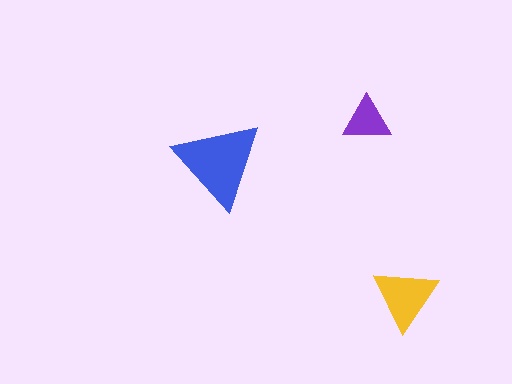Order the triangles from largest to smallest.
the blue one, the yellow one, the purple one.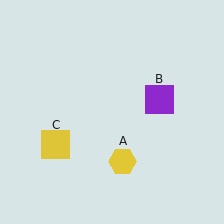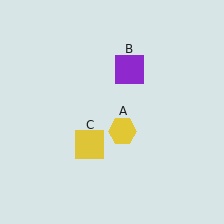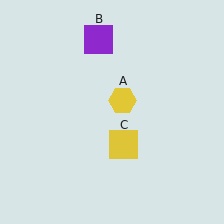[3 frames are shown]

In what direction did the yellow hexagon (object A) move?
The yellow hexagon (object A) moved up.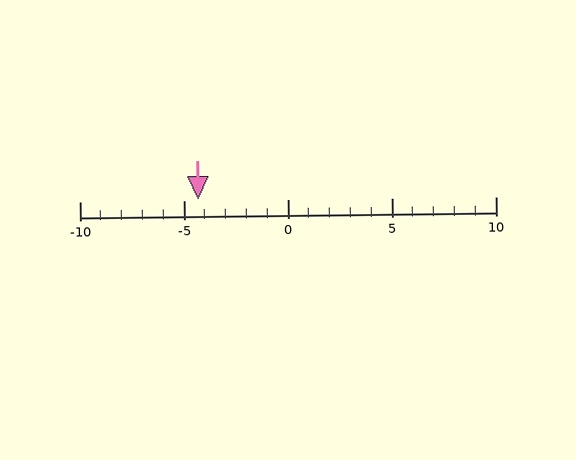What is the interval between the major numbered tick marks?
The major tick marks are spaced 5 units apart.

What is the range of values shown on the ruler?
The ruler shows values from -10 to 10.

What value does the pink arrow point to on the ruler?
The pink arrow points to approximately -4.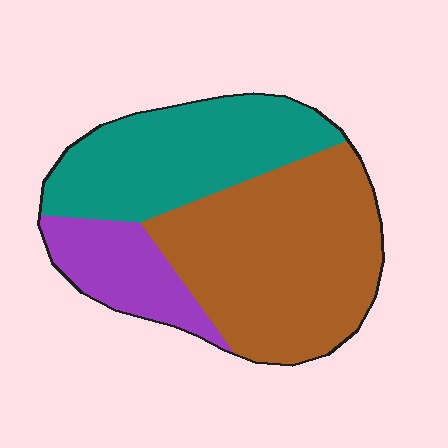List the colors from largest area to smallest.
From largest to smallest: brown, teal, purple.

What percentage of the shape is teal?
Teal covers roughly 35% of the shape.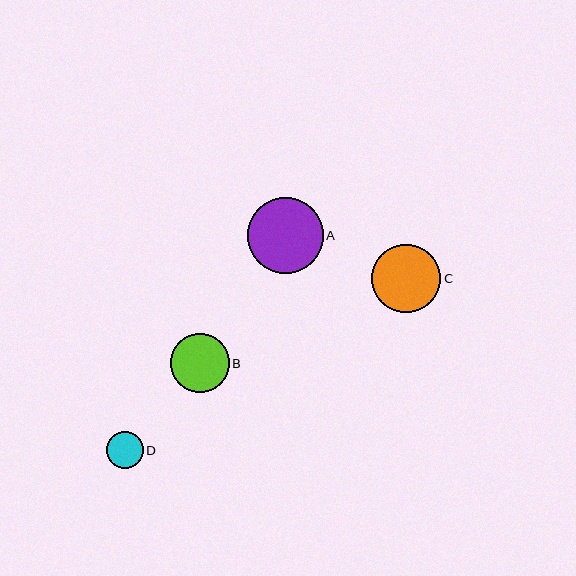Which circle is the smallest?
Circle D is the smallest with a size of approximately 37 pixels.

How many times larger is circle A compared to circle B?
Circle A is approximately 1.3 times the size of circle B.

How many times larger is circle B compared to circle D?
Circle B is approximately 1.6 times the size of circle D.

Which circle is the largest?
Circle A is the largest with a size of approximately 76 pixels.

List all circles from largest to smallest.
From largest to smallest: A, C, B, D.